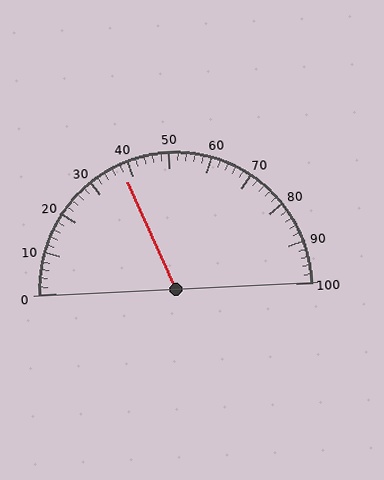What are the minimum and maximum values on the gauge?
The gauge ranges from 0 to 100.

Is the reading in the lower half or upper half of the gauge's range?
The reading is in the lower half of the range (0 to 100).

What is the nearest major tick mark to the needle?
The nearest major tick mark is 40.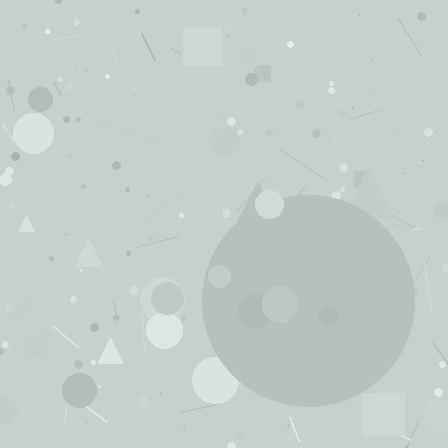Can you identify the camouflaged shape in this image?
The camouflaged shape is a circle.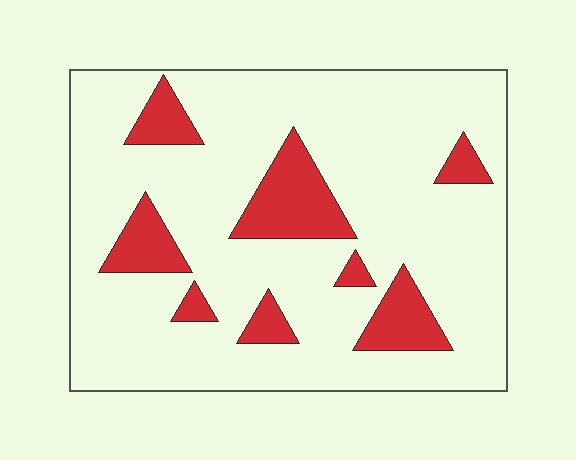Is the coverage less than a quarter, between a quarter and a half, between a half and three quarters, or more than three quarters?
Less than a quarter.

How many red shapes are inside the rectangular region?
8.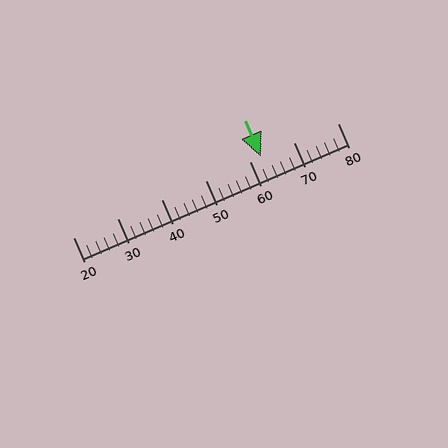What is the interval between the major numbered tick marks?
The major tick marks are spaced 10 units apart.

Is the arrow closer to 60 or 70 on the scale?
The arrow is closer to 60.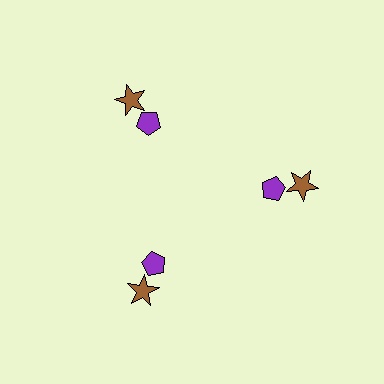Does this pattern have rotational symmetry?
Yes, this pattern has 3-fold rotational symmetry. It looks the same after rotating 120 degrees around the center.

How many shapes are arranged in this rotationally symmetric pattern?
There are 6 shapes, arranged in 3 groups of 2.